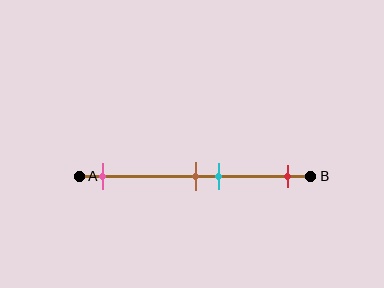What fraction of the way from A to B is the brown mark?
The brown mark is approximately 50% (0.5) of the way from A to B.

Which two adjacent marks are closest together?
The brown and cyan marks are the closest adjacent pair.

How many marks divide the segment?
There are 4 marks dividing the segment.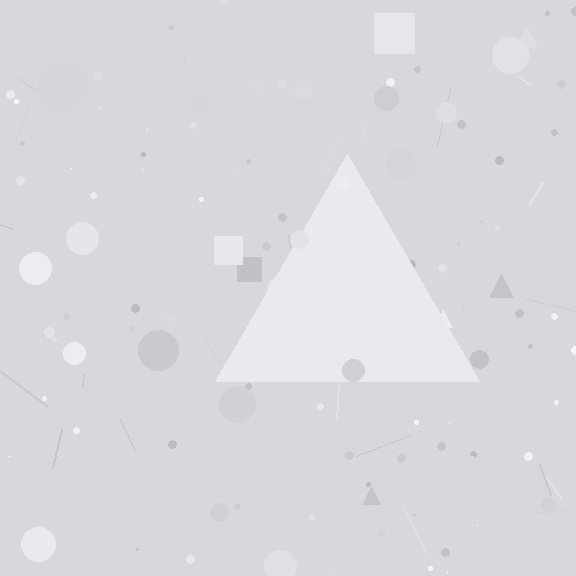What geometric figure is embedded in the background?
A triangle is embedded in the background.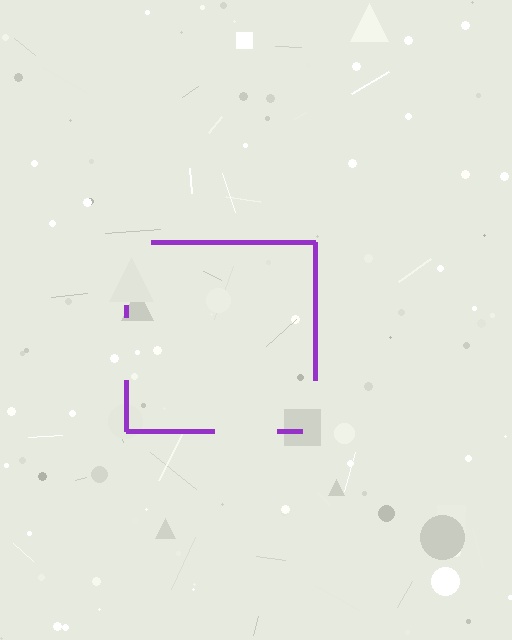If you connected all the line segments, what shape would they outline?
They would outline a square.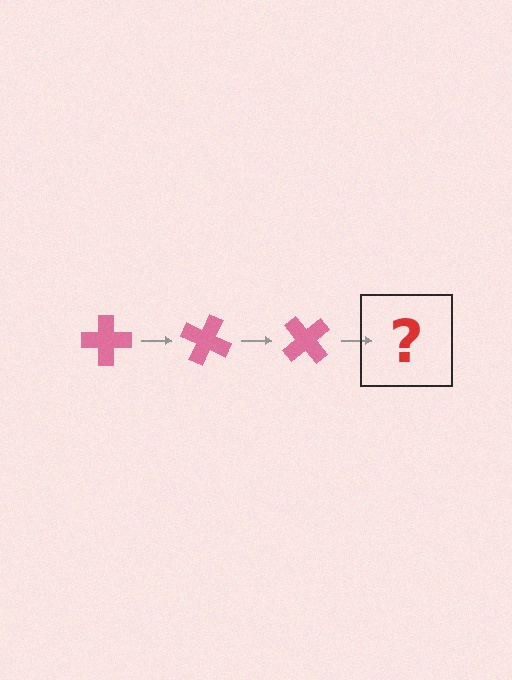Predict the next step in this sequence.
The next step is a pink cross rotated 75 degrees.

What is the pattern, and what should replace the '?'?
The pattern is that the cross rotates 25 degrees each step. The '?' should be a pink cross rotated 75 degrees.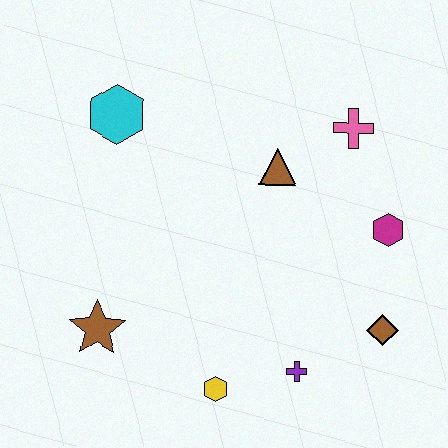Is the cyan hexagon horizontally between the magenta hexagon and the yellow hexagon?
No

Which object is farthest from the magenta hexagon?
The brown star is farthest from the magenta hexagon.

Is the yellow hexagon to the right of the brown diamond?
No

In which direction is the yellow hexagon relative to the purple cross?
The yellow hexagon is to the left of the purple cross.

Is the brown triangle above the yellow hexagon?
Yes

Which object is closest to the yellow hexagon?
The purple cross is closest to the yellow hexagon.